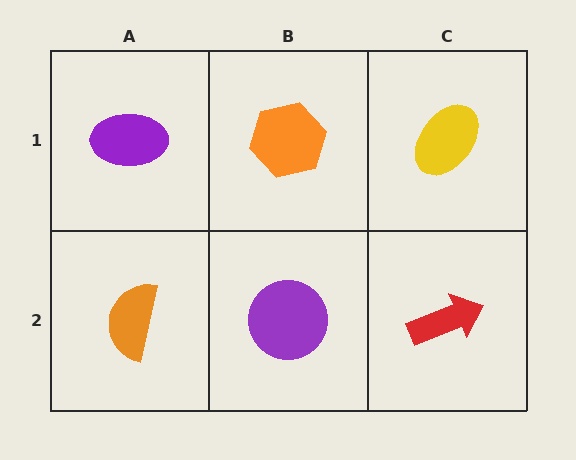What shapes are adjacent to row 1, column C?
A red arrow (row 2, column C), an orange hexagon (row 1, column B).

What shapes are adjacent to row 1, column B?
A purple circle (row 2, column B), a purple ellipse (row 1, column A), a yellow ellipse (row 1, column C).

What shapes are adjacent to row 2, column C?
A yellow ellipse (row 1, column C), a purple circle (row 2, column B).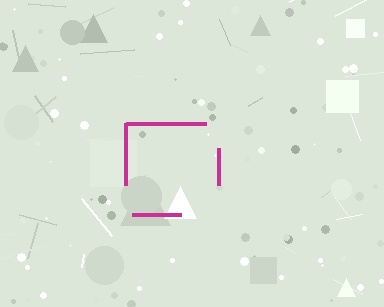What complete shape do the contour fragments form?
The contour fragments form a square.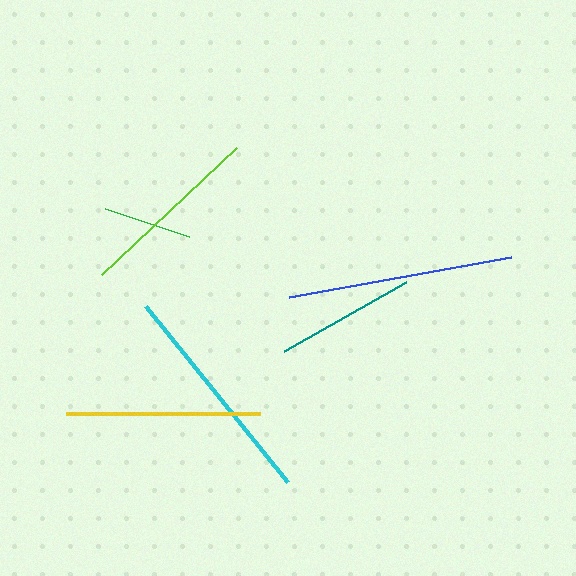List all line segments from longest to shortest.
From longest to shortest: blue, cyan, yellow, lime, teal, green.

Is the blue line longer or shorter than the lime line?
The blue line is longer than the lime line.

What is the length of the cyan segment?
The cyan segment is approximately 226 pixels long.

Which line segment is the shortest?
The green line is the shortest at approximately 88 pixels.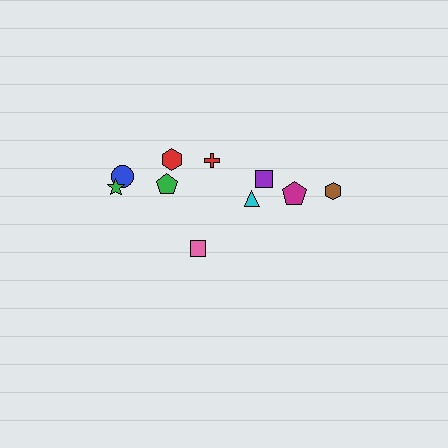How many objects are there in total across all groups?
There are 10 objects.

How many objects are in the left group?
There are 6 objects.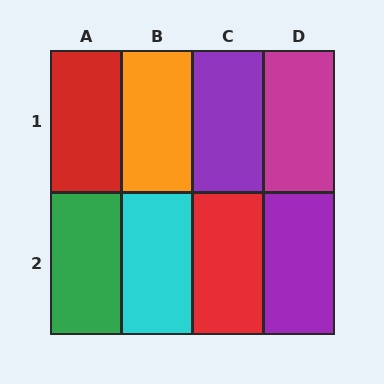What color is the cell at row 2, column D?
Purple.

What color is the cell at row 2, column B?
Cyan.